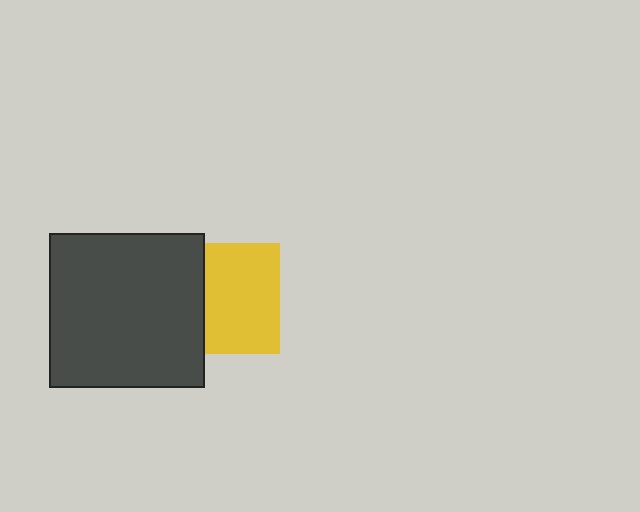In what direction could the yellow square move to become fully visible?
The yellow square could move right. That would shift it out from behind the dark gray square entirely.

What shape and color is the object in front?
The object in front is a dark gray square.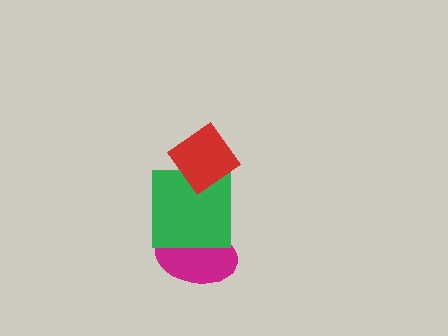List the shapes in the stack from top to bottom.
From top to bottom: the red diamond, the green square, the magenta ellipse.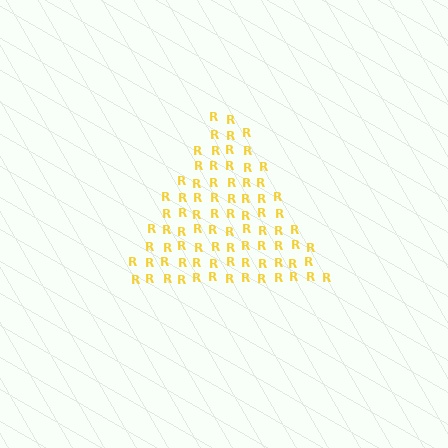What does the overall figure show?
The overall figure shows a triangle.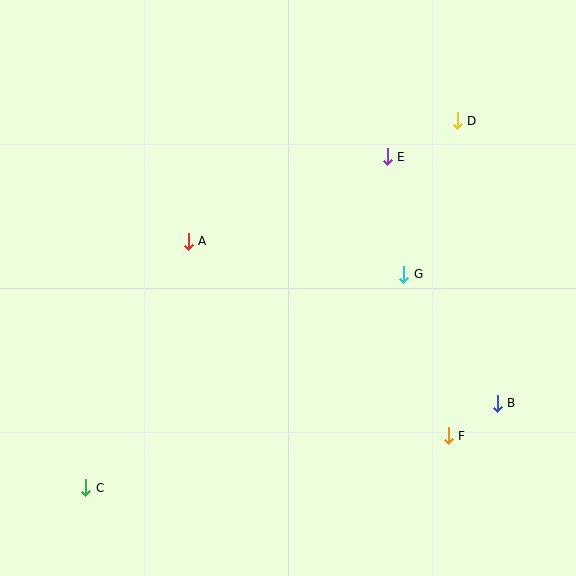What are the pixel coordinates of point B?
Point B is at (497, 403).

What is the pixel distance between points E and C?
The distance between E and C is 448 pixels.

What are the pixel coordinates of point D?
Point D is at (457, 121).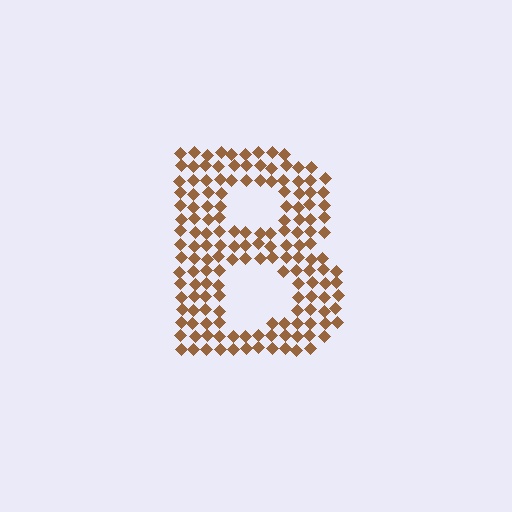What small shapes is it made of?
It is made of small diamonds.